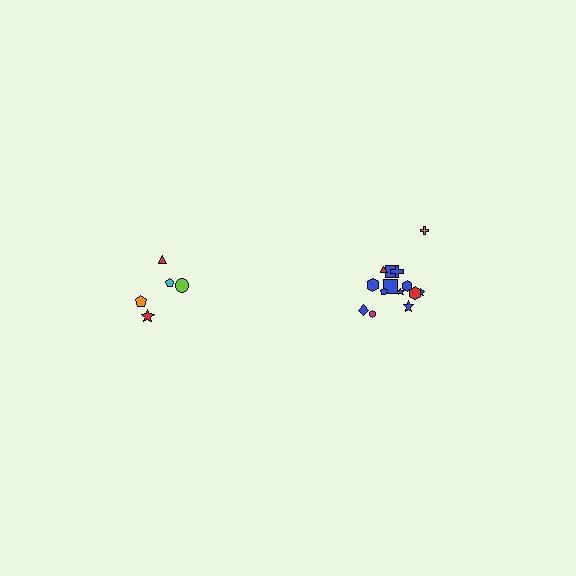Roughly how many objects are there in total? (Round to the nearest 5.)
Roughly 20 objects in total.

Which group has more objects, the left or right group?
The right group.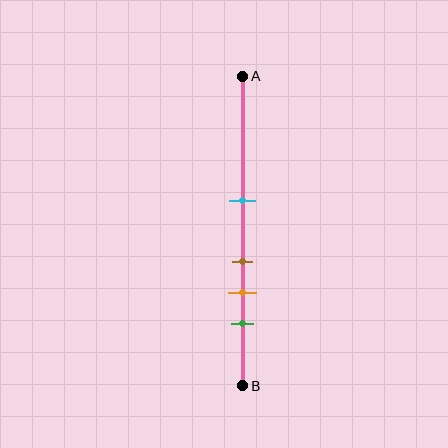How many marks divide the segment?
There are 4 marks dividing the segment.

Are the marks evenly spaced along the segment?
No, the marks are not evenly spaced.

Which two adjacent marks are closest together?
The brown and orange marks are the closest adjacent pair.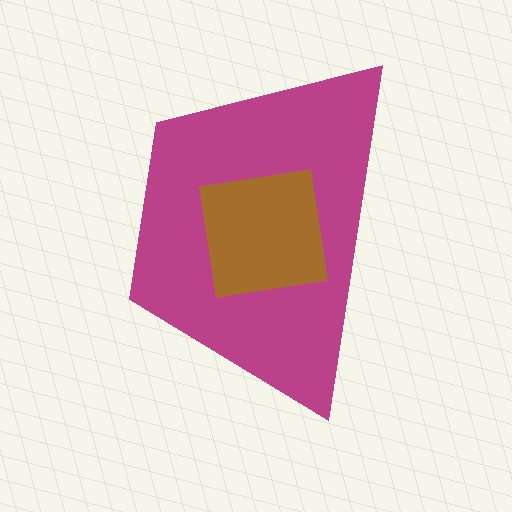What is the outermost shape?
The magenta trapezoid.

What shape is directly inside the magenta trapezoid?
The brown square.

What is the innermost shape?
The brown square.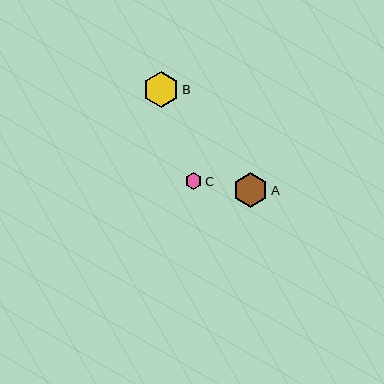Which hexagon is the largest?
Hexagon B is the largest with a size of approximately 36 pixels.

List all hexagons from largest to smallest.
From largest to smallest: B, A, C.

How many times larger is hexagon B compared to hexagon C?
Hexagon B is approximately 2.2 times the size of hexagon C.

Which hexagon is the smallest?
Hexagon C is the smallest with a size of approximately 16 pixels.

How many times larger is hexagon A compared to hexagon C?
Hexagon A is approximately 2.1 times the size of hexagon C.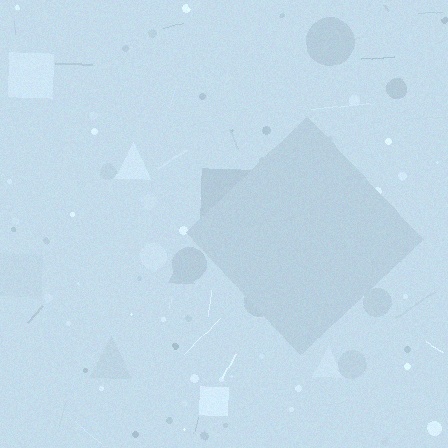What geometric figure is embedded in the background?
A diamond is embedded in the background.